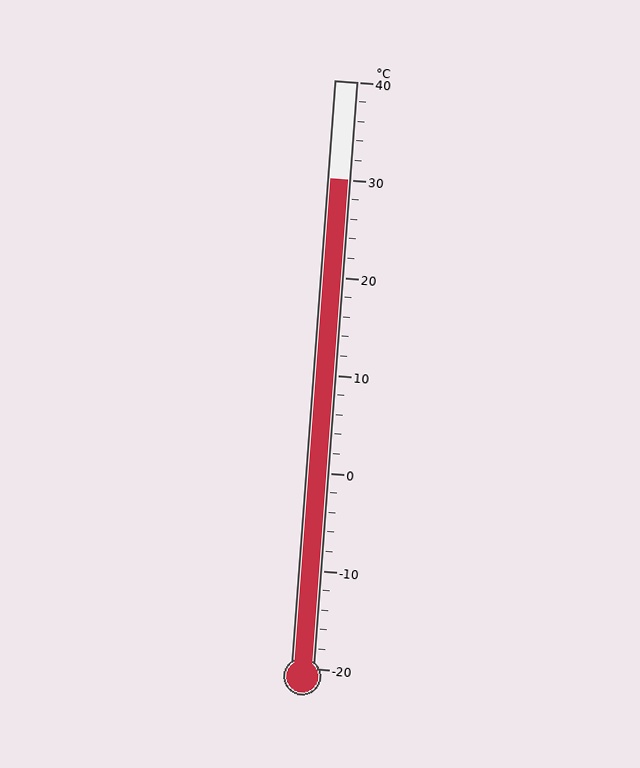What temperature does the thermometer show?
The thermometer shows approximately 30°C.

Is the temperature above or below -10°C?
The temperature is above -10°C.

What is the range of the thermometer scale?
The thermometer scale ranges from -20°C to 40°C.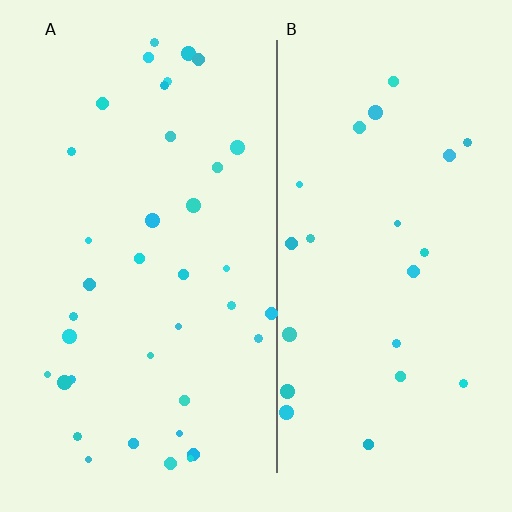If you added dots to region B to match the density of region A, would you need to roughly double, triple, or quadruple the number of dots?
Approximately double.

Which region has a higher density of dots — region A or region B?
A (the left).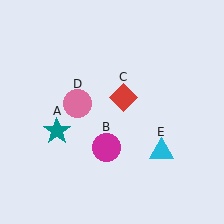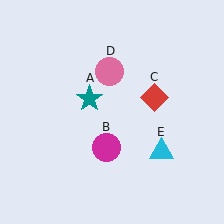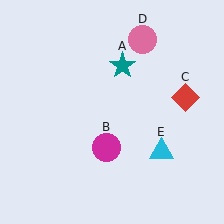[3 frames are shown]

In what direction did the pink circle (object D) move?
The pink circle (object D) moved up and to the right.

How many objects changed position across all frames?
3 objects changed position: teal star (object A), red diamond (object C), pink circle (object D).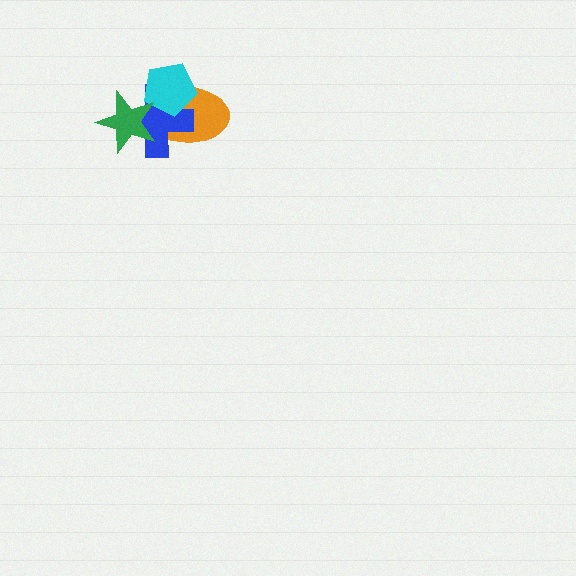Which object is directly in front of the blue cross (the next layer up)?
The cyan pentagon is directly in front of the blue cross.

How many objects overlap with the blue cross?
3 objects overlap with the blue cross.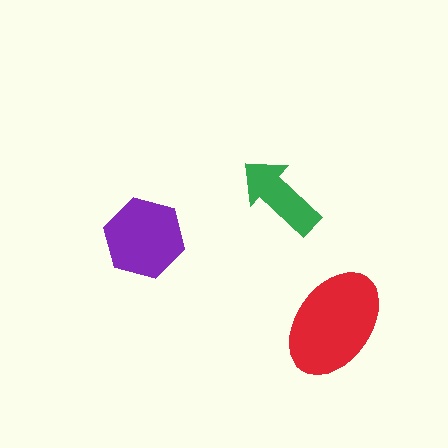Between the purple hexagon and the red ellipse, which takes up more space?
The red ellipse.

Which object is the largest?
The red ellipse.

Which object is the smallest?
The green arrow.